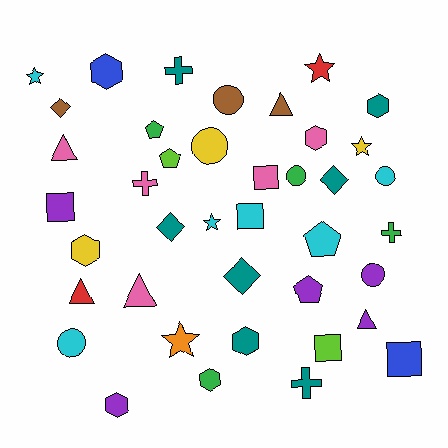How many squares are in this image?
There are 5 squares.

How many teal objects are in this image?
There are 7 teal objects.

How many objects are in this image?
There are 40 objects.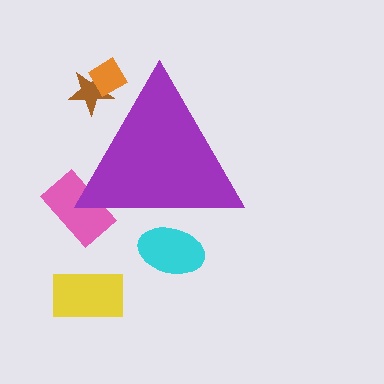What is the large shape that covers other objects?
A purple triangle.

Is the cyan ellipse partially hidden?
Yes, the cyan ellipse is partially hidden behind the purple triangle.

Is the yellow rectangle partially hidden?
No, the yellow rectangle is fully visible.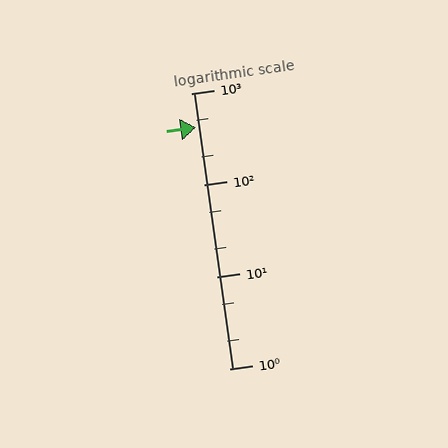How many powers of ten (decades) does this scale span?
The scale spans 3 decades, from 1 to 1000.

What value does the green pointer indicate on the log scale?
The pointer indicates approximately 420.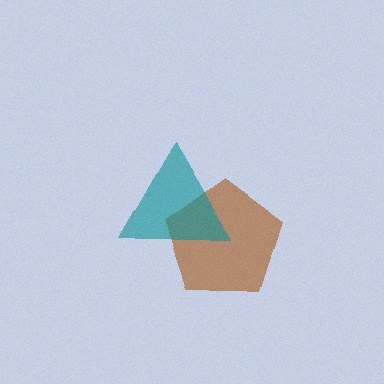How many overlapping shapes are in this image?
There are 2 overlapping shapes in the image.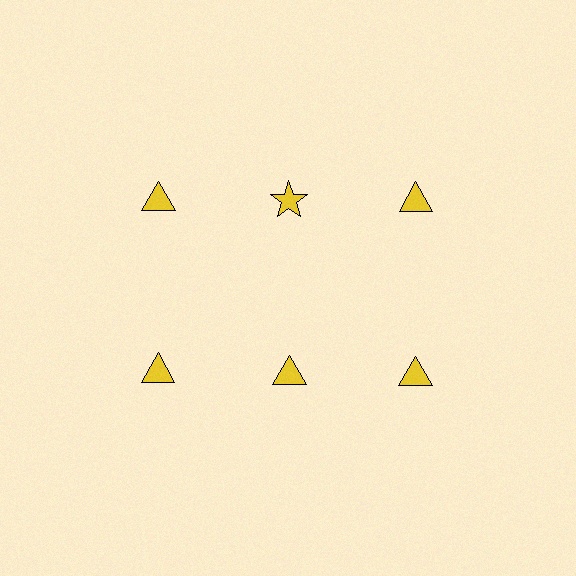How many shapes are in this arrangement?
There are 6 shapes arranged in a grid pattern.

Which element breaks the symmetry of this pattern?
The yellow star in the top row, second from left column breaks the symmetry. All other shapes are yellow triangles.